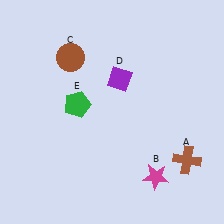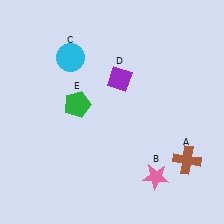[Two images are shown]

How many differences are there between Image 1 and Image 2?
There are 2 differences between the two images.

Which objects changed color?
B changed from magenta to pink. C changed from brown to cyan.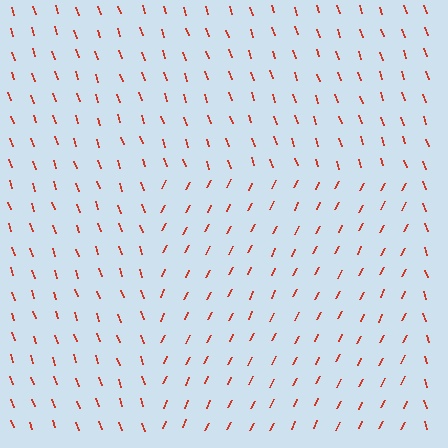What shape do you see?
I see a rectangle.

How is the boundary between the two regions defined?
The boundary is defined purely by a change in line orientation (approximately 45 degrees difference). All lines are the same color and thickness.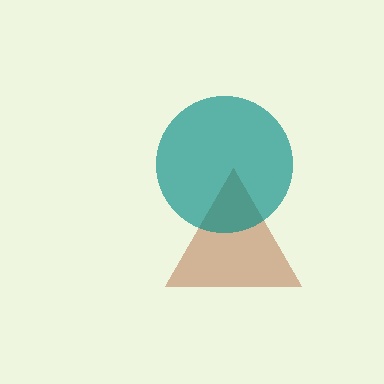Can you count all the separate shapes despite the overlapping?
Yes, there are 2 separate shapes.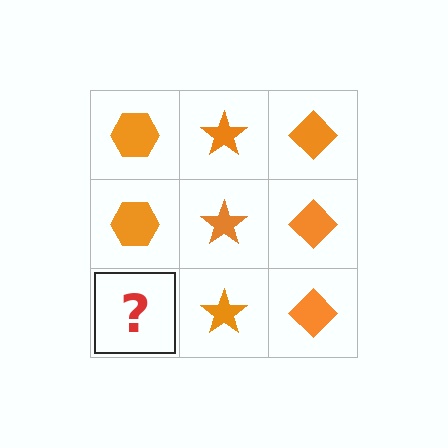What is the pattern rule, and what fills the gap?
The rule is that each column has a consistent shape. The gap should be filled with an orange hexagon.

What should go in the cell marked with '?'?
The missing cell should contain an orange hexagon.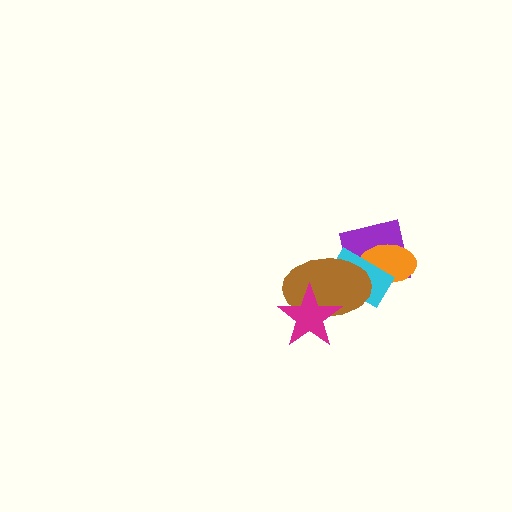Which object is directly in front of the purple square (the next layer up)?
The orange ellipse is directly in front of the purple square.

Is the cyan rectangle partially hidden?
Yes, it is partially covered by another shape.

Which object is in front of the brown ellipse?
The magenta star is in front of the brown ellipse.